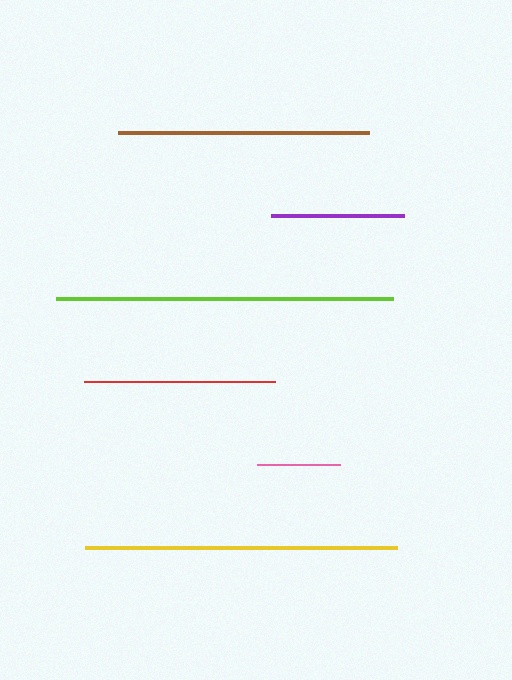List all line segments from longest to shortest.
From longest to shortest: lime, yellow, brown, red, purple, pink.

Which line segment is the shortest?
The pink line is the shortest at approximately 83 pixels.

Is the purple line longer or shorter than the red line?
The red line is longer than the purple line.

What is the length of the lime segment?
The lime segment is approximately 337 pixels long.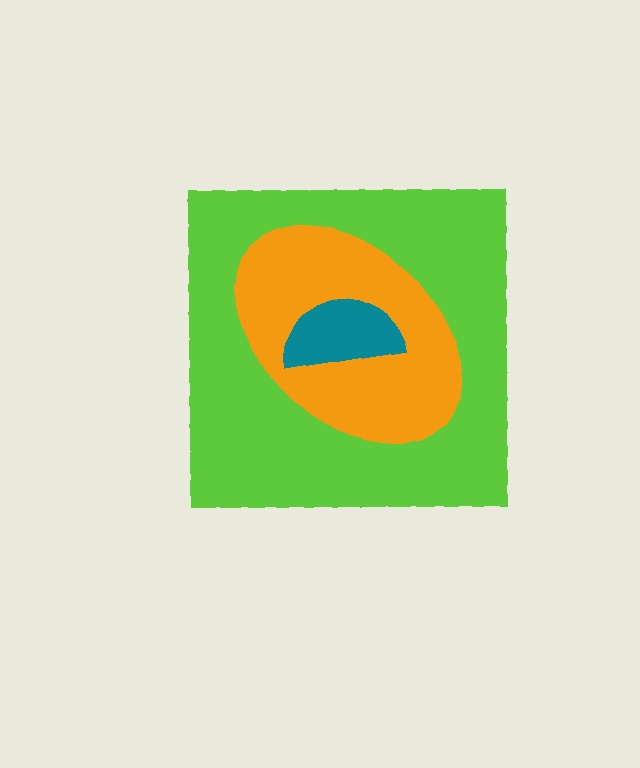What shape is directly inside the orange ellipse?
The teal semicircle.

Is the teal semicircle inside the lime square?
Yes.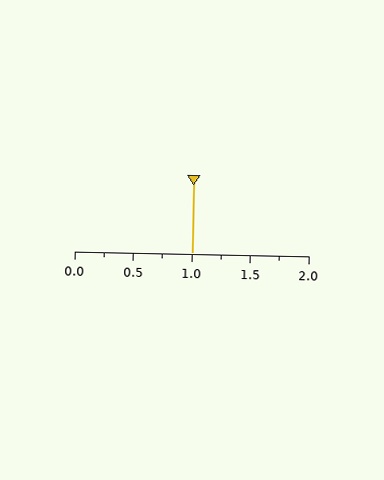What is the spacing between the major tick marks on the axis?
The major ticks are spaced 0.5 apart.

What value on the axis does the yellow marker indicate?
The marker indicates approximately 1.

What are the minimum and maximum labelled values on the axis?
The axis runs from 0.0 to 2.0.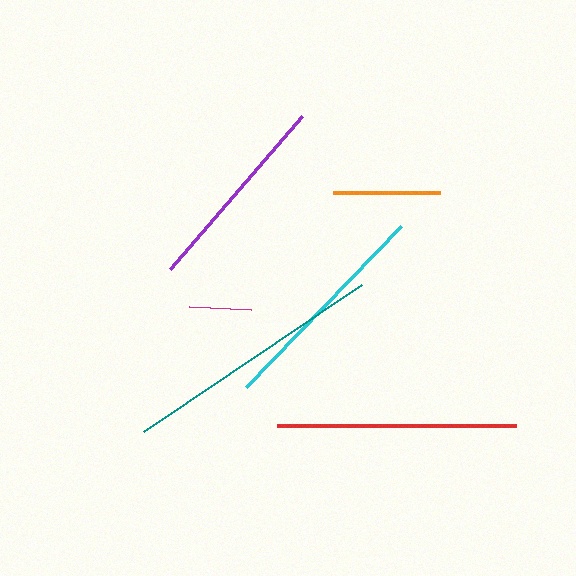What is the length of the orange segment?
The orange segment is approximately 107 pixels long.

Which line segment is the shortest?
The magenta line is the shortest at approximately 63 pixels.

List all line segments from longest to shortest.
From longest to shortest: teal, red, cyan, purple, orange, magenta.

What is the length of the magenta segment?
The magenta segment is approximately 63 pixels long.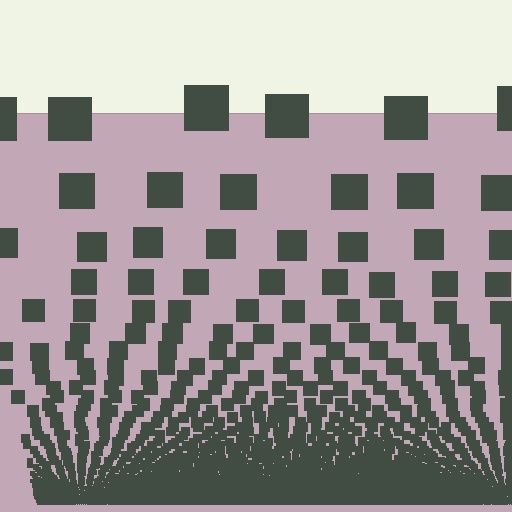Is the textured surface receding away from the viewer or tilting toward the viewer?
The surface appears to tilt toward the viewer. Texture elements get larger and sparser toward the top.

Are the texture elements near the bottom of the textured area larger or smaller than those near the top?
Smaller. The gradient is inverted — elements near the bottom are smaller and denser.